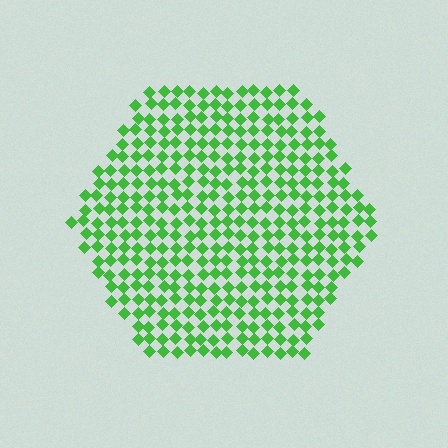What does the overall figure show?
The overall figure shows a hexagon.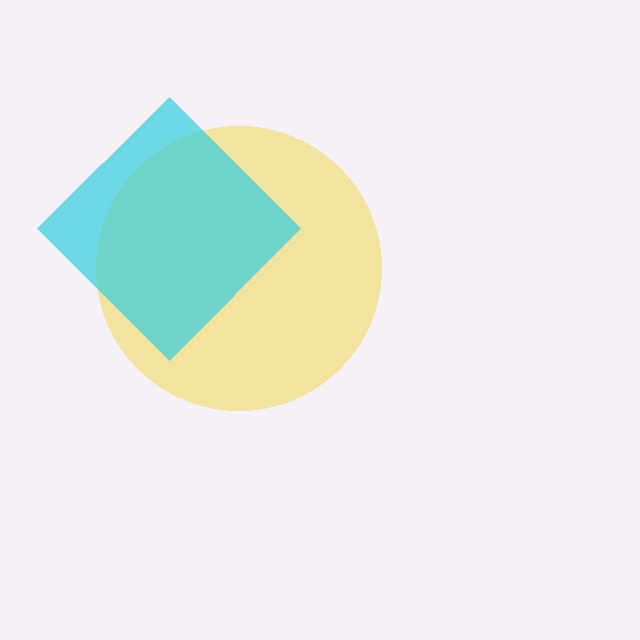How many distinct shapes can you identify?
There are 2 distinct shapes: a yellow circle, a cyan diamond.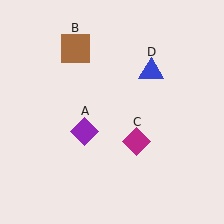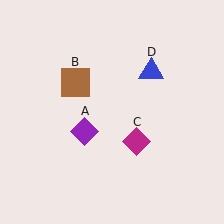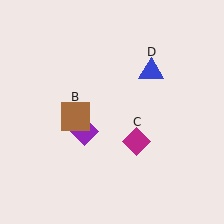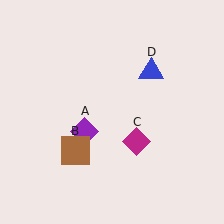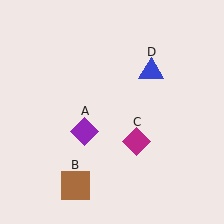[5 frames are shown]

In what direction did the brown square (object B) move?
The brown square (object B) moved down.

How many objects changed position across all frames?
1 object changed position: brown square (object B).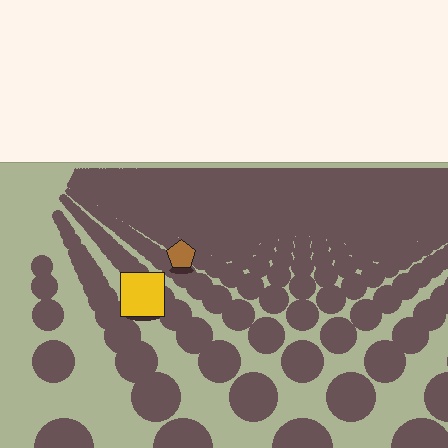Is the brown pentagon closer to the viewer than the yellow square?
No. The yellow square is closer — you can tell from the texture gradient: the ground texture is coarser near it.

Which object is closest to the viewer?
The yellow square is closest. The texture marks near it are larger and more spread out.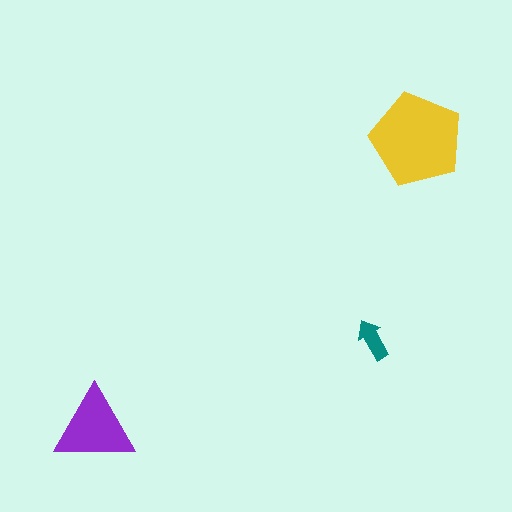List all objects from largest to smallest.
The yellow pentagon, the purple triangle, the teal arrow.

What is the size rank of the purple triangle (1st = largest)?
2nd.